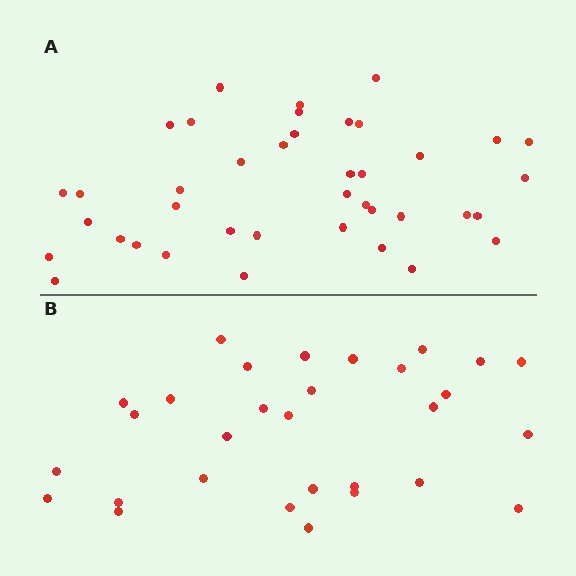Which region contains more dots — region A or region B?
Region A (the top region) has more dots.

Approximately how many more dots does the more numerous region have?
Region A has roughly 10 or so more dots than region B.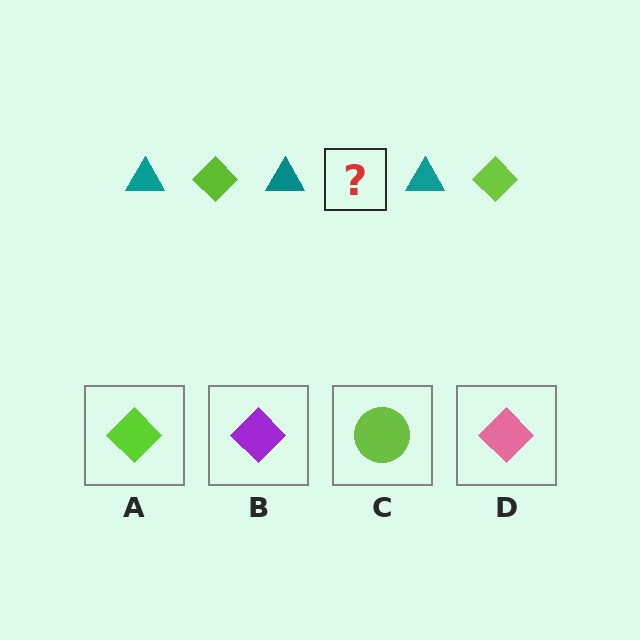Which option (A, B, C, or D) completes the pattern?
A.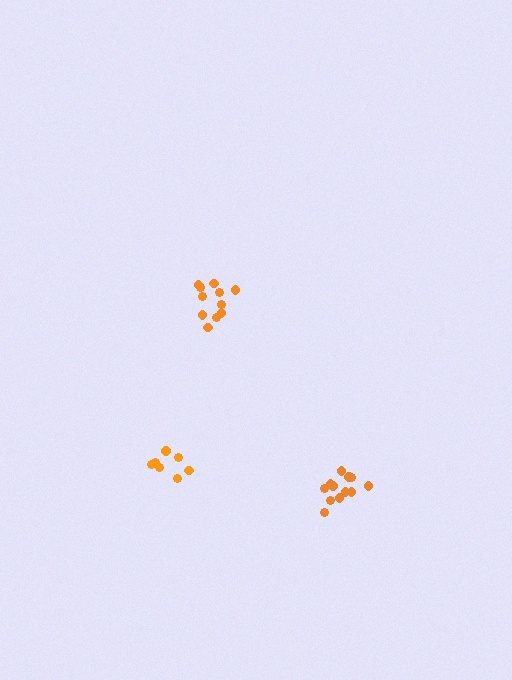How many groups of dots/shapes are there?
There are 3 groups.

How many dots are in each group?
Group 1: 11 dots, Group 2: 12 dots, Group 3: 7 dots (30 total).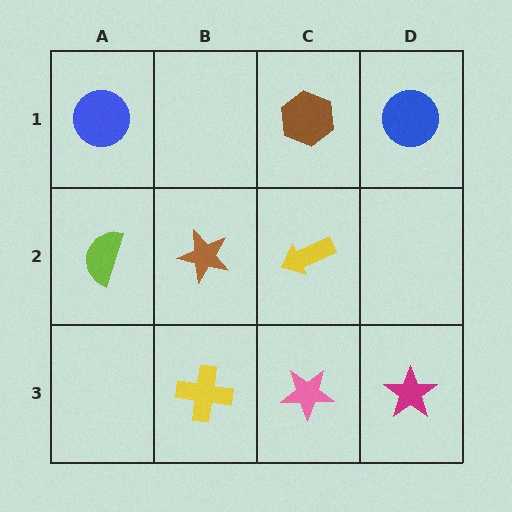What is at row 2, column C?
A yellow arrow.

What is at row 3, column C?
A pink star.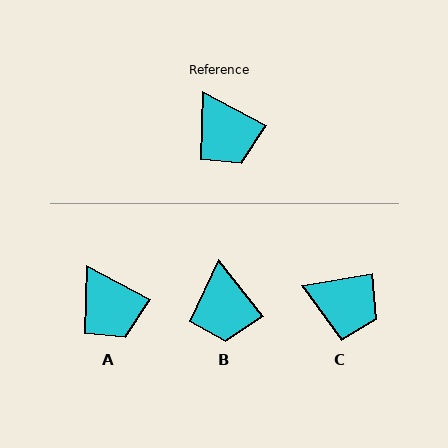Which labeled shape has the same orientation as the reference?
A.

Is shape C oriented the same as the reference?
No, it is off by about 38 degrees.